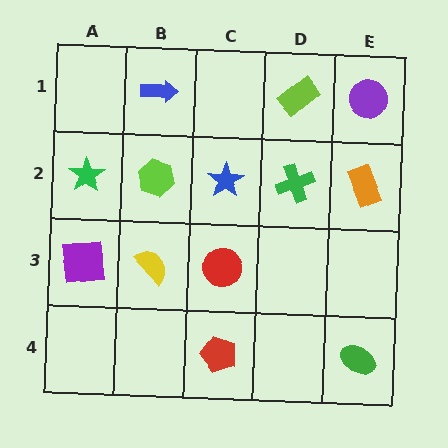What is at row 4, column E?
A green ellipse.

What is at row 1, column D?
A lime rectangle.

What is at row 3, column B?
A yellow semicircle.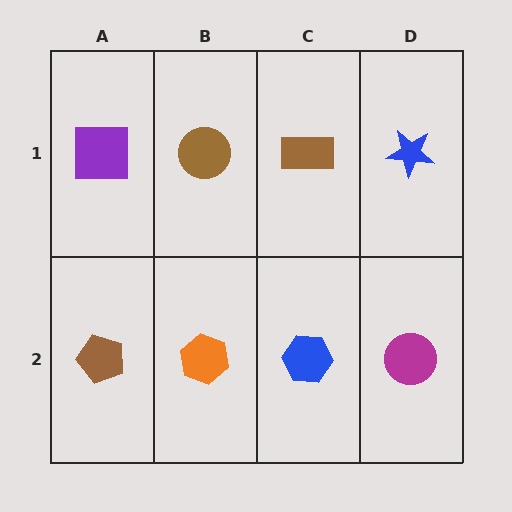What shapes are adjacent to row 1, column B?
An orange hexagon (row 2, column B), a purple square (row 1, column A), a brown rectangle (row 1, column C).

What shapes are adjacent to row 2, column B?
A brown circle (row 1, column B), a brown pentagon (row 2, column A), a blue hexagon (row 2, column C).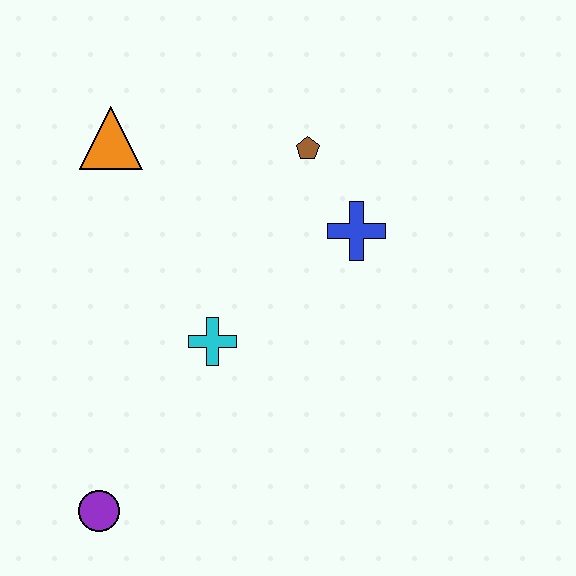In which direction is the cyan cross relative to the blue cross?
The cyan cross is to the left of the blue cross.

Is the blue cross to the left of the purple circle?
No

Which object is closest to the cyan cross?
The blue cross is closest to the cyan cross.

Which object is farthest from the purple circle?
The brown pentagon is farthest from the purple circle.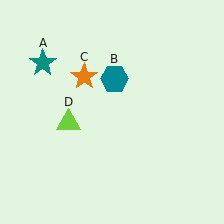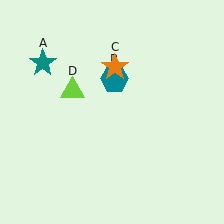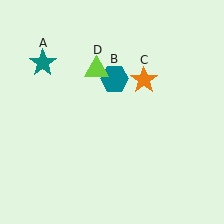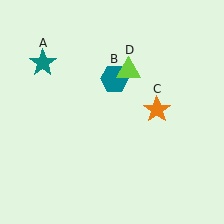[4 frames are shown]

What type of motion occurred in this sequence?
The orange star (object C), lime triangle (object D) rotated clockwise around the center of the scene.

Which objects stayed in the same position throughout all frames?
Teal star (object A) and teal hexagon (object B) remained stationary.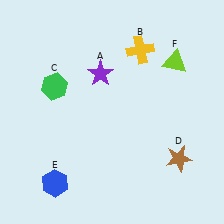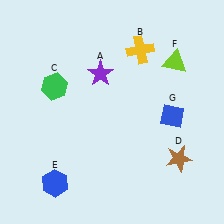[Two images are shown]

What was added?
A blue diamond (G) was added in Image 2.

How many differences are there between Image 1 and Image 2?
There is 1 difference between the two images.